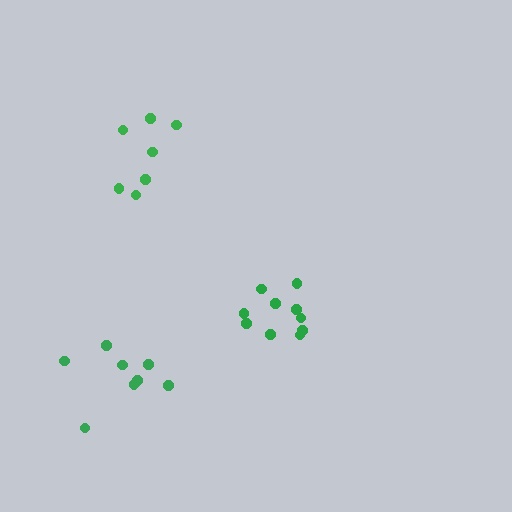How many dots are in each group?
Group 1: 10 dots, Group 2: 7 dots, Group 3: 8 dots (25 total).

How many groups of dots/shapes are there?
There are 3 groups.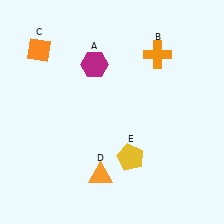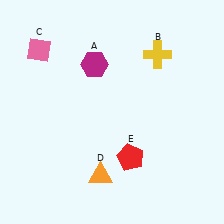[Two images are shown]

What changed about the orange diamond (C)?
In Image 1, C is orange. In Image 2, it changed to pink.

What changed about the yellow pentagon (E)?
In Image 1, E is yellow. In Image 2, it changed to red.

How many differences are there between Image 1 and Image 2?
There are 3 differences between the two images.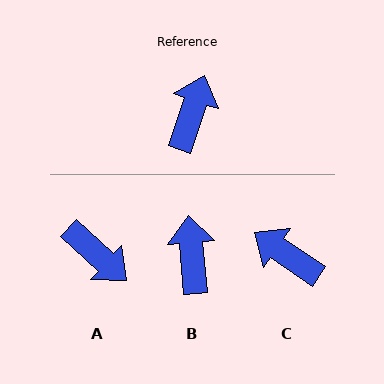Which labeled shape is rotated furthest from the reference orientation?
A, about 114 degrees away.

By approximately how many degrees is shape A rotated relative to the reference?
Approximately 114 degrees clockwise.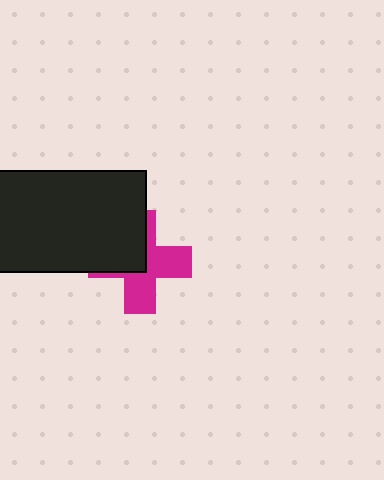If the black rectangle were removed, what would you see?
You would see the complete magenta cross.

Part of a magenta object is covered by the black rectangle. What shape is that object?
It is a cross.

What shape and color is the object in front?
The object in front is a black rectangle.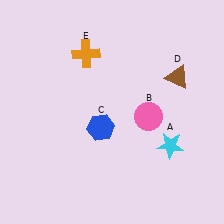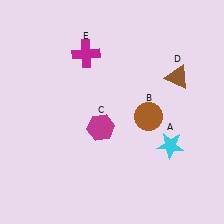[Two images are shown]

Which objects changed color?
B changed from pink to brown. C changed from blue to magenta. E changed from orange to magenta.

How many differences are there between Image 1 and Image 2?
There are 3 differences between the two images.